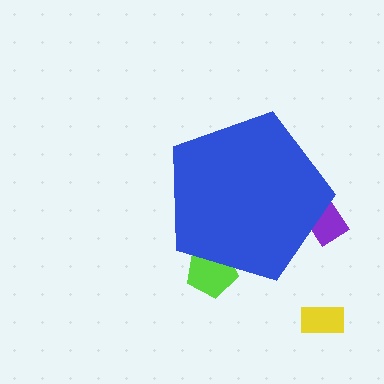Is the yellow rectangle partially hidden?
No, the yellow rectangle is fully visible.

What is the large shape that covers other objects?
A blue pentagon.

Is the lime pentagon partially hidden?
Yes, the lime pentagon is partially hidden behind the blue pentagon.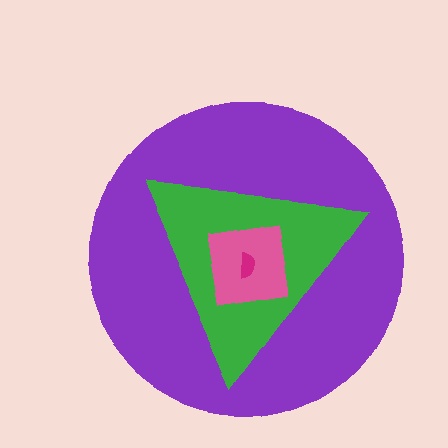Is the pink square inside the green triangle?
Yes.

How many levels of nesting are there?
4.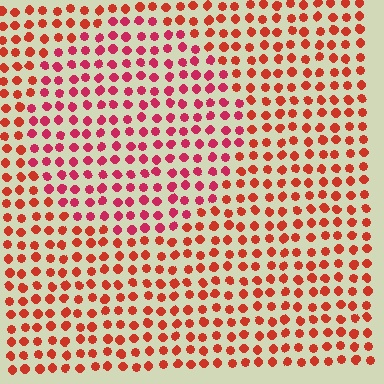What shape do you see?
I see a circle.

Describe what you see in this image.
The image is filled with small red elements in a uniform arrangement. A circle-shaped region is visible where the elements are tinted to a slightly different hue, forming a subtle color boundary.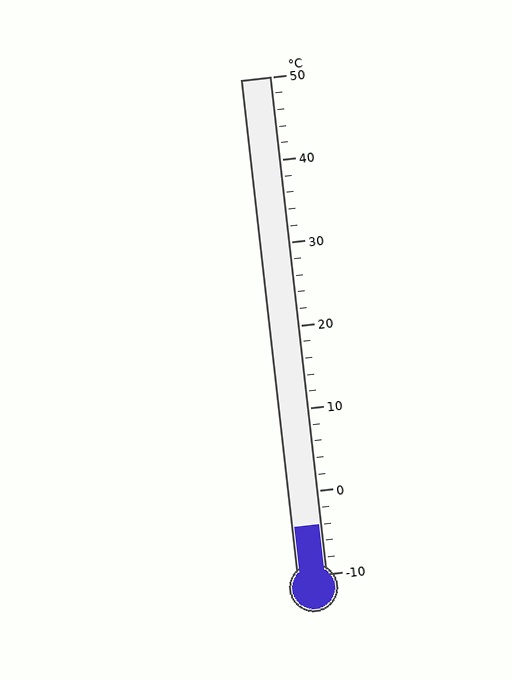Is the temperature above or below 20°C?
The temperature is below 20°C.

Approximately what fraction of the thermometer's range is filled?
The thermometer is filled to approximately 10% of its range.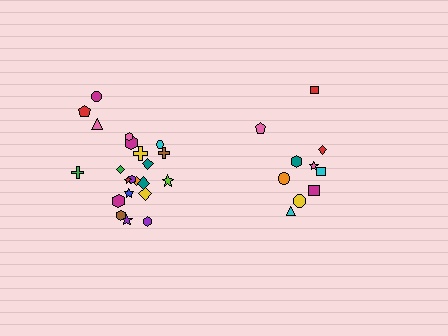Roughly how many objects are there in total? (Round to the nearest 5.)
Roughly 30 objects in total.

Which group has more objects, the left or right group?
The left group.